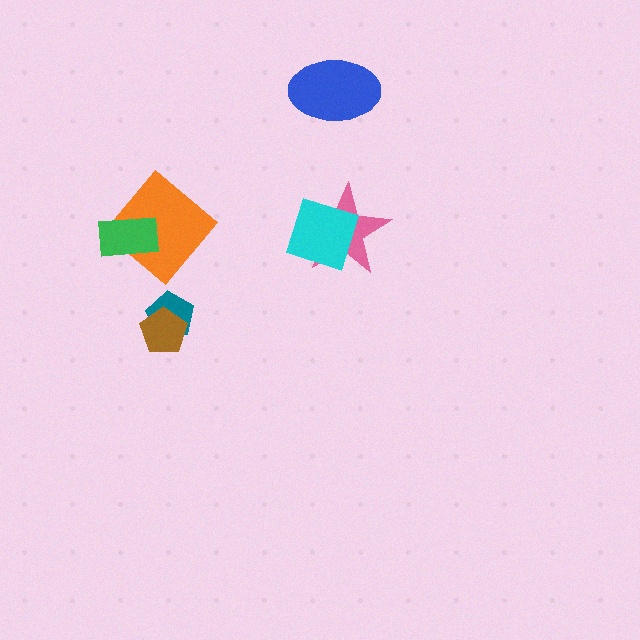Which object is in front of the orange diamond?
The green rectangle is in front of the orange diamond.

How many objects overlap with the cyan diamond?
1 object overlaps with the cyan diamond.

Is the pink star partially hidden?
Yes, it is partially covered by another shape.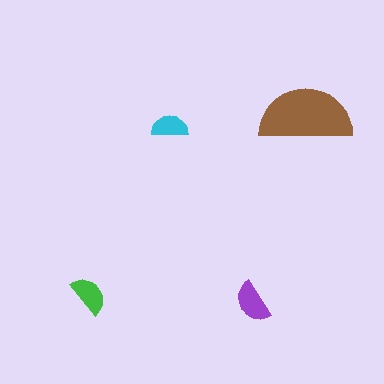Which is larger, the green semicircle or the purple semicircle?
The purple one.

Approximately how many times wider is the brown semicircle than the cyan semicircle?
About 2.5 times wider.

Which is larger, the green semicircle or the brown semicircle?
The brown one.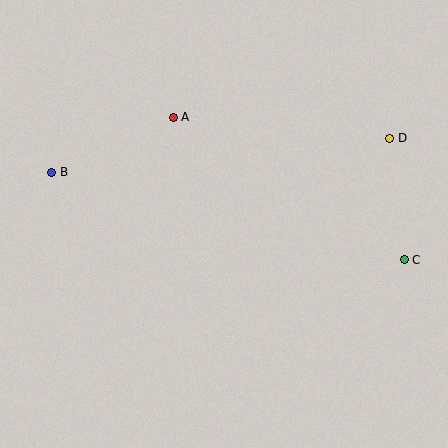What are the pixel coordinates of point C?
Point C is at (404, 260).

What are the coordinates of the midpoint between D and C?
The midpoint between D and C is at (397, 199).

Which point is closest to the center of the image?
Point A at (173, 117) is closest to the center.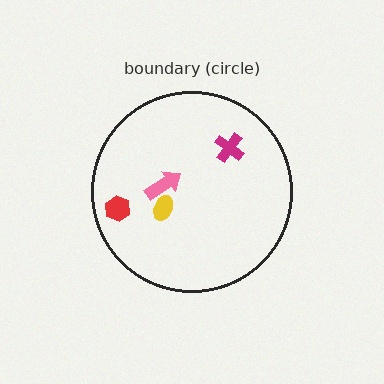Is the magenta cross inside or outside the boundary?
Inside.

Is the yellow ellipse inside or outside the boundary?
Inside.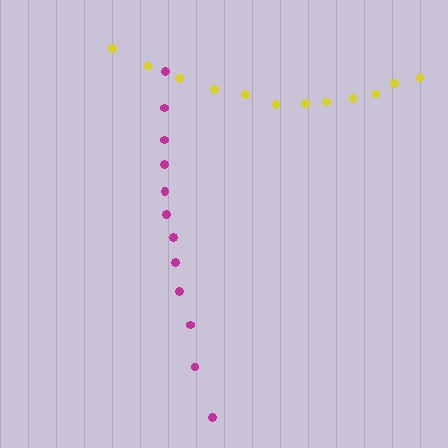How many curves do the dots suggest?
There are 2 distinct paths.